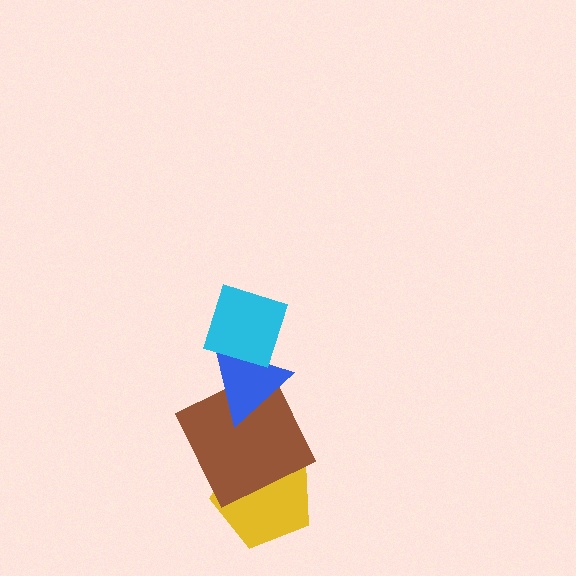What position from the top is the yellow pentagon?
The yellow pentagon is 4th from the top.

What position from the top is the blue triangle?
The blue triangle is 2nd from the top.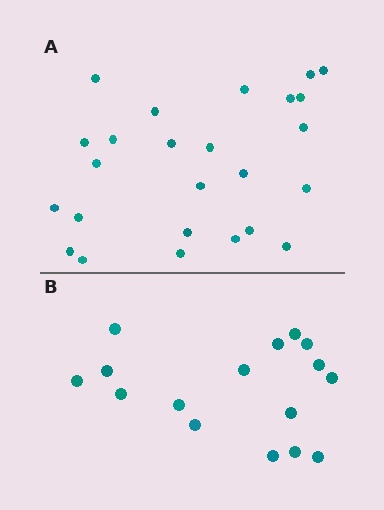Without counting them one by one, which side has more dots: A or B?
Region A (the top region) has more dots.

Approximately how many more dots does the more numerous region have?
Region A has roughly 8 or so more dots than region B.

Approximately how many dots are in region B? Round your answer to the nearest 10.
About 20 dots. (The exact count is 16, which rounds to 20.)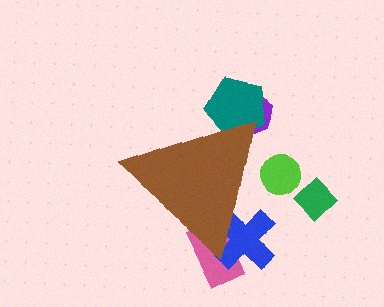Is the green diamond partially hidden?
No, the green diamond is fully visible.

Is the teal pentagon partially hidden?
Yes, the teal pentagon is partially hidden behind the brown triangle.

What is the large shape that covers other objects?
A brown triangle.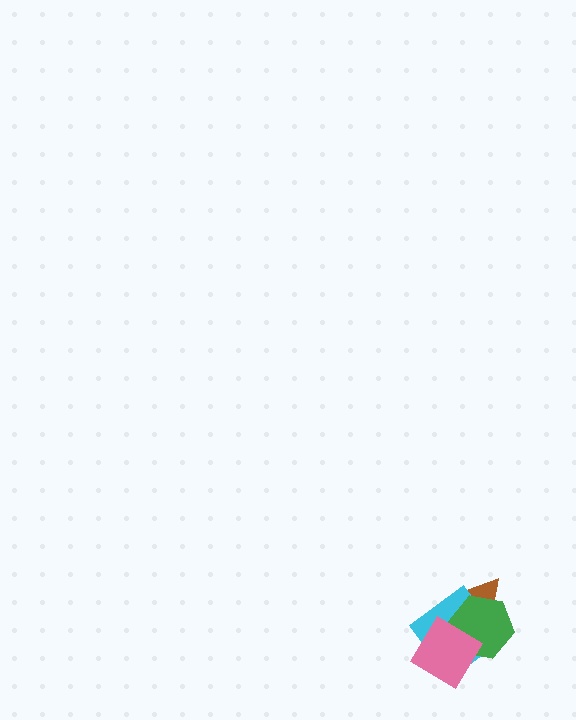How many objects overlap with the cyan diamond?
3 objects overlap with the cyan diamond.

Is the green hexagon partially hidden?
Yes, it is partially covered by another shape.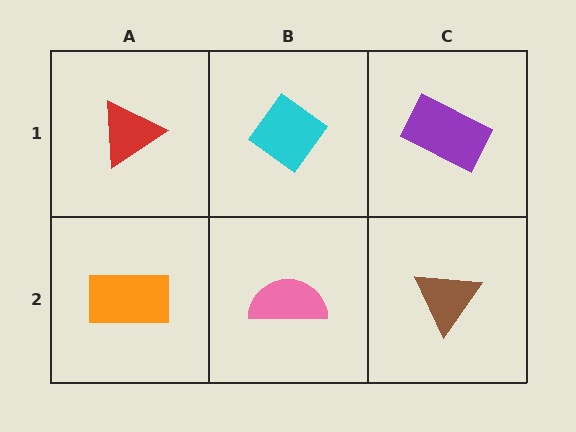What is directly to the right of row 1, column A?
A cyan diamond.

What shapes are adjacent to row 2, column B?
A cyan diamond (row 1, column B), an orange rectangle (row 2, column A), a brown triangle (row 2, column C).